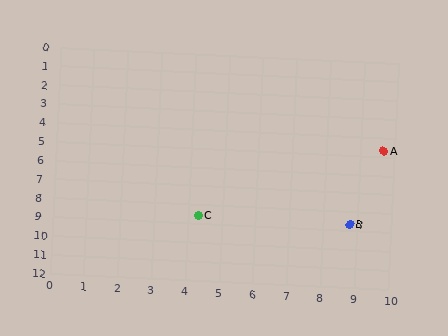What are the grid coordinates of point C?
Point C is at approximately (4.3, 8.6).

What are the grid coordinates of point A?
Point A is at approximately (9.7, 4.7).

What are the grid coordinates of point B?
Point B is at approximately (8.8, 8.7).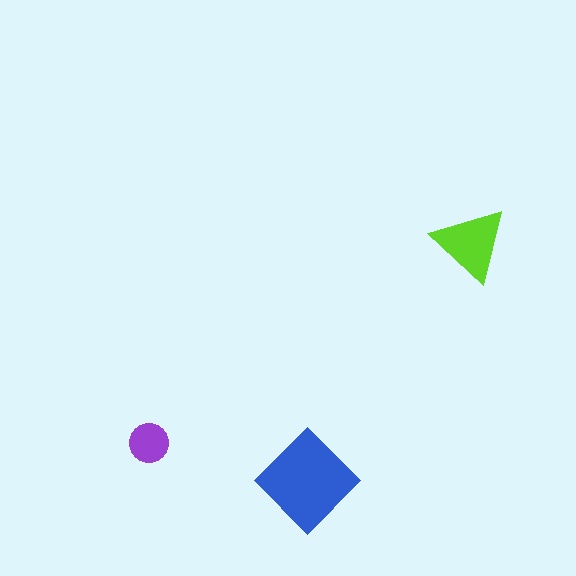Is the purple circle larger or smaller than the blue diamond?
Smaller.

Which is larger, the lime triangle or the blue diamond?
The blue diamond.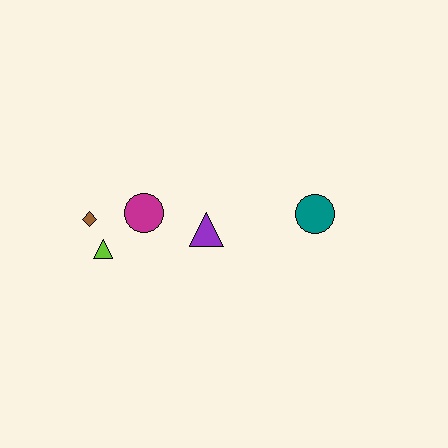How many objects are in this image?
There are 5 objects.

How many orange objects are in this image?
There are no orange objects.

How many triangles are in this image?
There are 2 triangles.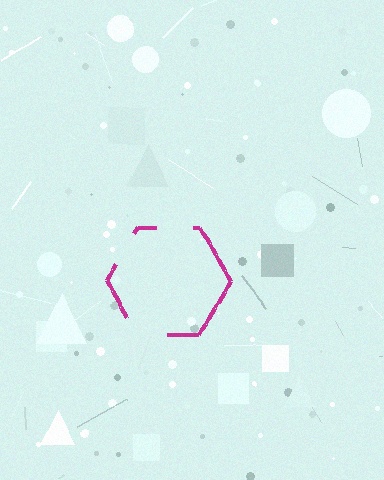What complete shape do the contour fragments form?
The contour fragments form a hexagon.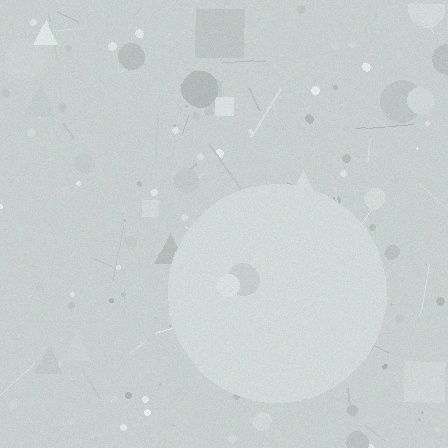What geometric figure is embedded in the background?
A circle is embedded in the background.